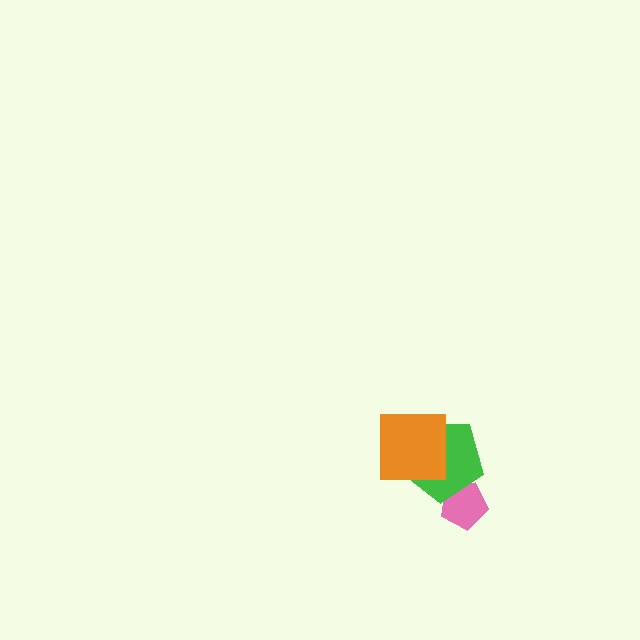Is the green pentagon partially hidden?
Yes, it is partially covered by another shape.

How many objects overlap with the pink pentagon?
1 object overlaps with the pink pentagon.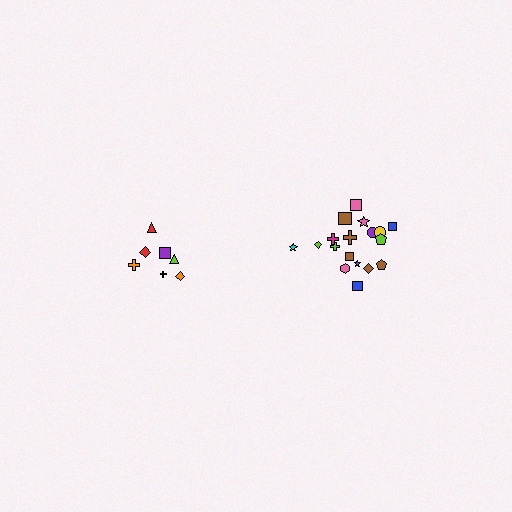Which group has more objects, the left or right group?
The right group.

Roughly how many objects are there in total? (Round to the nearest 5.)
Roughly 25 objects in total.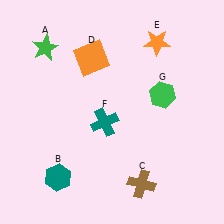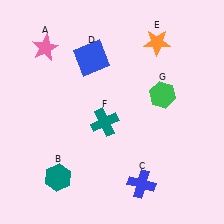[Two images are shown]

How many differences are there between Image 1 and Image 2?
There are 3 differences between the two images.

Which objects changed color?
A changed from green to pink. C changed from brown to blue. D changed from orange to blue.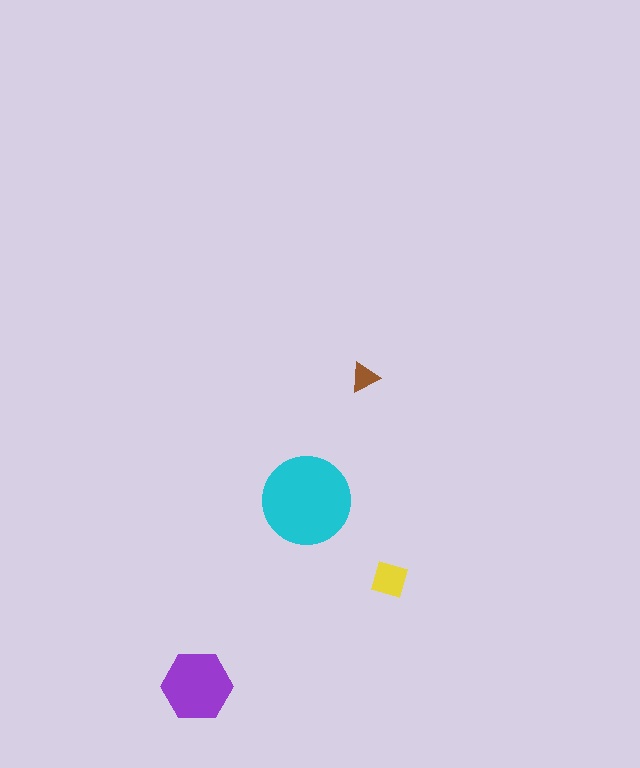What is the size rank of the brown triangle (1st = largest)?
4th.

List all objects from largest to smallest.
The cyan circle, the purple hexagon, the yellow diamond, the brown triangle.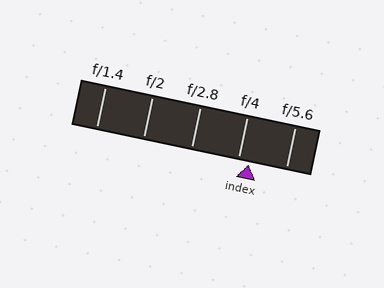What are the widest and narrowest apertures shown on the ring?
The widest aperture shown is f/1.4 and the narrowest is f/5.6.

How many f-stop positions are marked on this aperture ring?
There are 5 f-stop positions marked.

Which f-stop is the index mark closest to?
The index mark is closest to f/4.